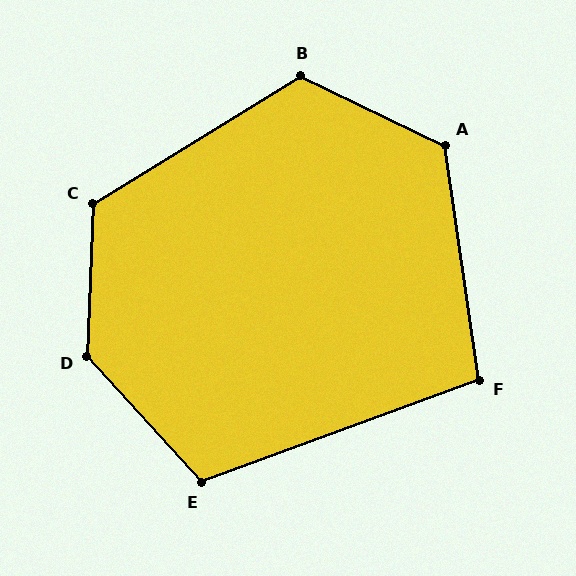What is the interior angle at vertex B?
Approximately 123 degrees (obtuse).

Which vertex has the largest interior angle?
D, at approximately 135 degrees.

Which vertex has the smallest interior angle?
F, at approximately 102 degrees.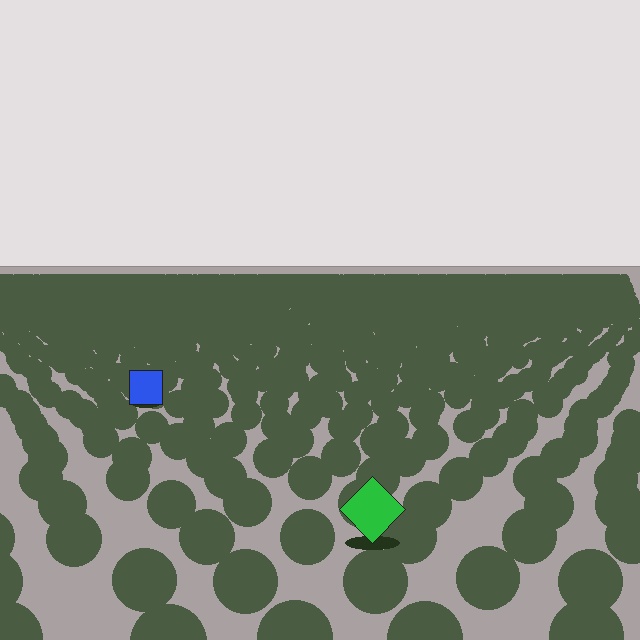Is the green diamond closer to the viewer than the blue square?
Yes. The green diamond is closer — you can tell from the texture gradient: the ground texture is coarser near it.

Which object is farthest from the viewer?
The blue square is farthest from the viewer. It appears smaller and the ground texture around it is denser.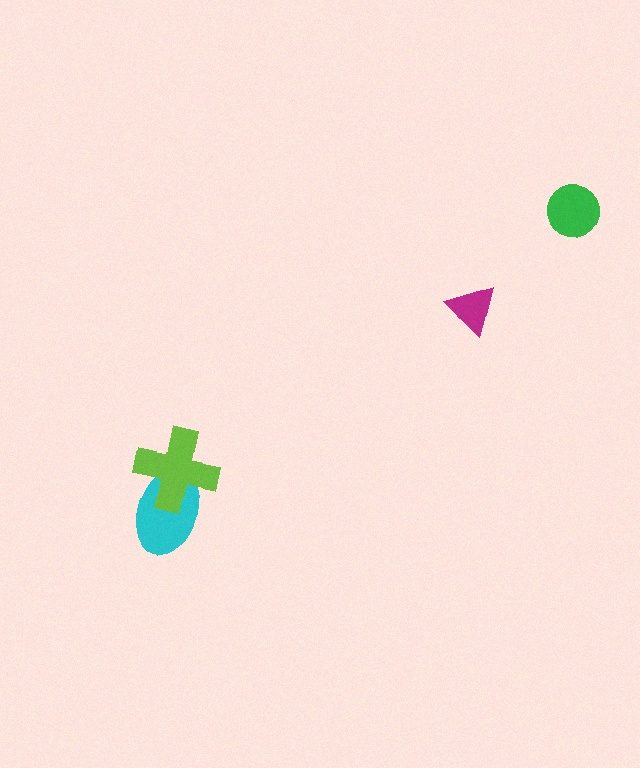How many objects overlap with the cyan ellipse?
1 object overlaps with the cyan ellipse.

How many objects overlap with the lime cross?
1 object overlaps with the lime cross.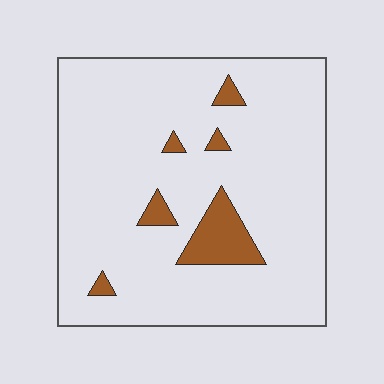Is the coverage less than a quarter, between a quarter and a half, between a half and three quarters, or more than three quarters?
Less than a quarter.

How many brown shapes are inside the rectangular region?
6.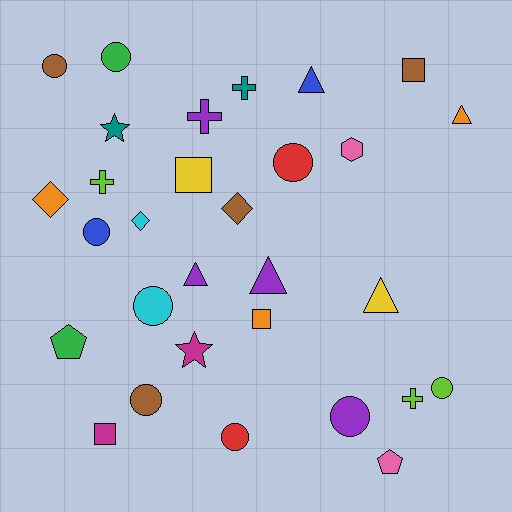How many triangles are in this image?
There are 5 triangles.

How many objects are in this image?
There are 30 objects.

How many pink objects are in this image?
There are 2 pink objects.